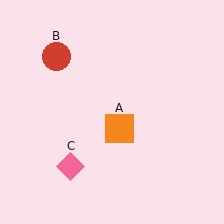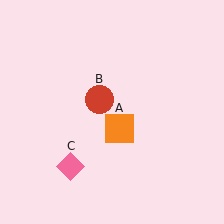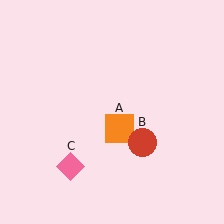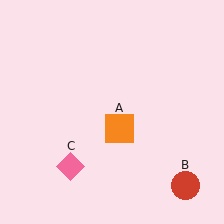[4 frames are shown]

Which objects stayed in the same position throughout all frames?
Orange square (object A) and pink diamond (object C) remained stationary.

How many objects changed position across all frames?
1 object changed position: red circle (object B).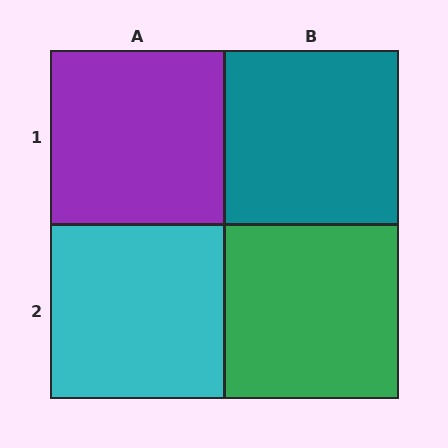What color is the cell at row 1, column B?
Teal.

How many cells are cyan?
1 cell is cyan.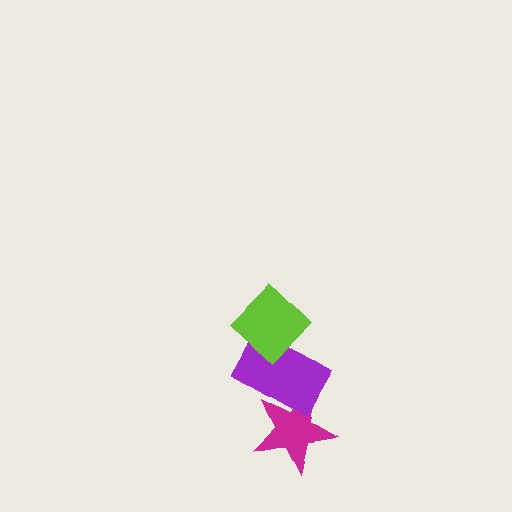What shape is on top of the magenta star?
The purple rectangle is on top of the magenta star.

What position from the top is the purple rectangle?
The purple rectangle is 2nd from the top.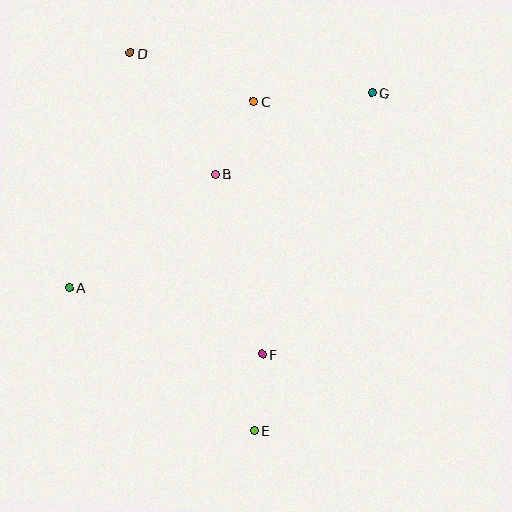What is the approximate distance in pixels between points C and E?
The distance between C and E is approximately 329 pixels.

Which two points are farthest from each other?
Points D and E are farthest from each other.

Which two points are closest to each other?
Points E and F are closest to each other.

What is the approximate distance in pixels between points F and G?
The distance between F and G is approximately 284 pixels.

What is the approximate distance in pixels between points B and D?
The distance between B and D is approximately 148 pixels.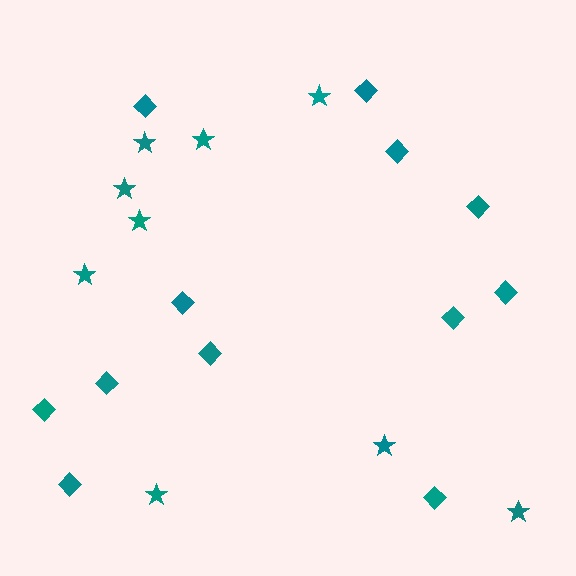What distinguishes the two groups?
There are 2 groups: one group of stars (9) and one group of diamonds (12).